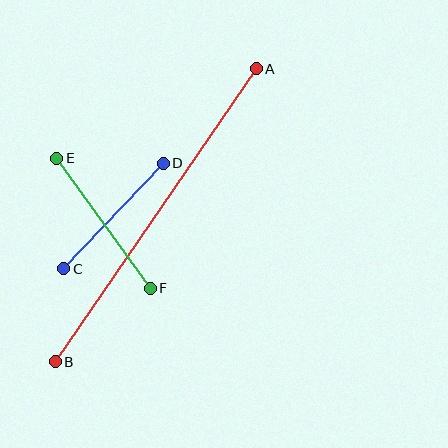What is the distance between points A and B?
The distance is approximately 355 pixels.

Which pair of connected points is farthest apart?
Points A and B are farthest apart.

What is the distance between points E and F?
The distance is approximately 160 pixels.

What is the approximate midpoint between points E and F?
The midpoint is at approximately (103, 223) pixels.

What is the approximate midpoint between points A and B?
The midpoint is at approximately (156, 215) pixels.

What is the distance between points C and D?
The distance is approximately 145 pixels.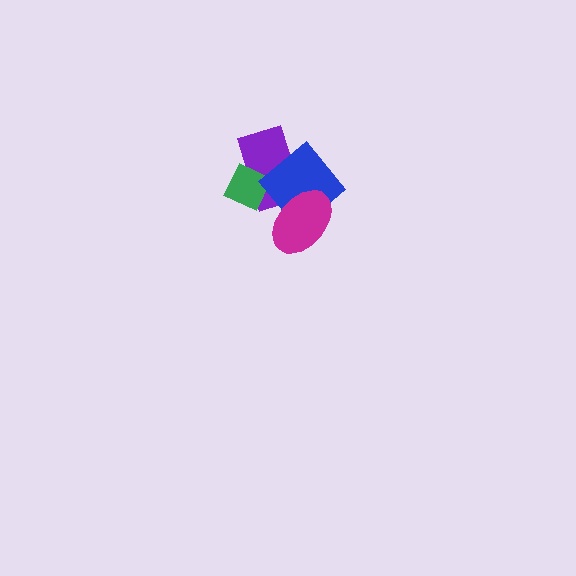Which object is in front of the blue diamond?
The magenta ellipse is in front of the blue diamond.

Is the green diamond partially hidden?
Yes, it is partially covered by another shape.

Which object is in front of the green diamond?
The blue diamond is in front of the green diamond.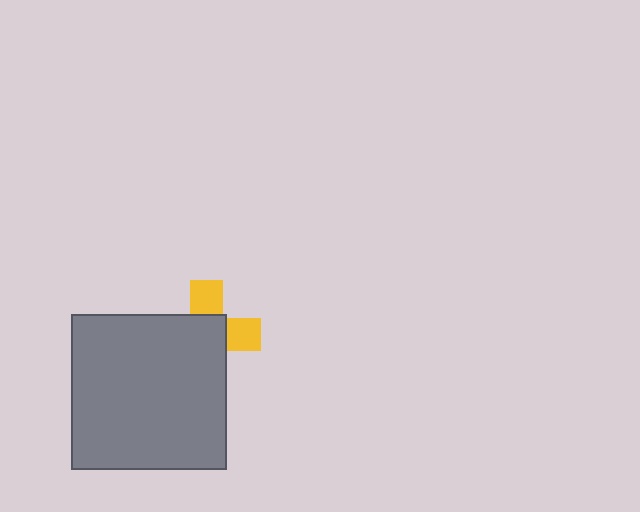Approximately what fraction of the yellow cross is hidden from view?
Roughly 63% of the yellow cross is hidden behind the gray square.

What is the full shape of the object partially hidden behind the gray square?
The partially hidden object is a yellow cross.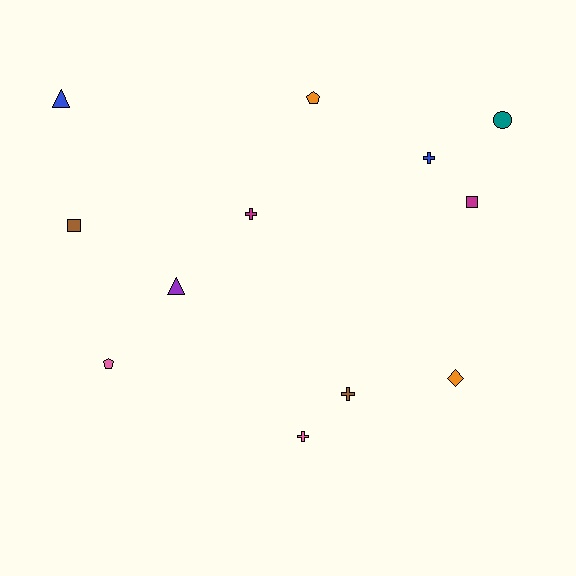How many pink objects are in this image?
There are 2 pink objects.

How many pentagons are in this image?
There are 2 pentagons.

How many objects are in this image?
There are 12 objects.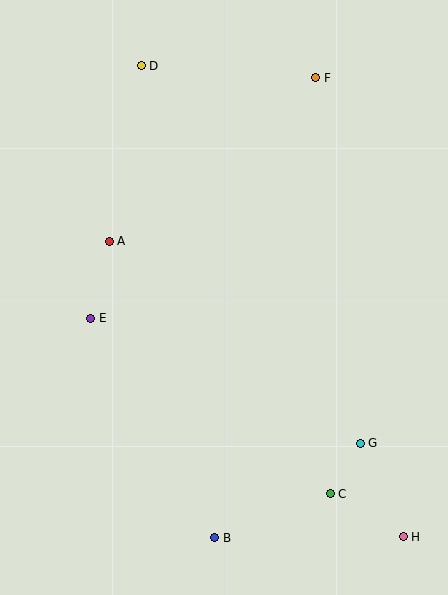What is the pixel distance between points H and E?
The distance between H and E is 381 pixels.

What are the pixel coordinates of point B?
Point B is at (215, 538).